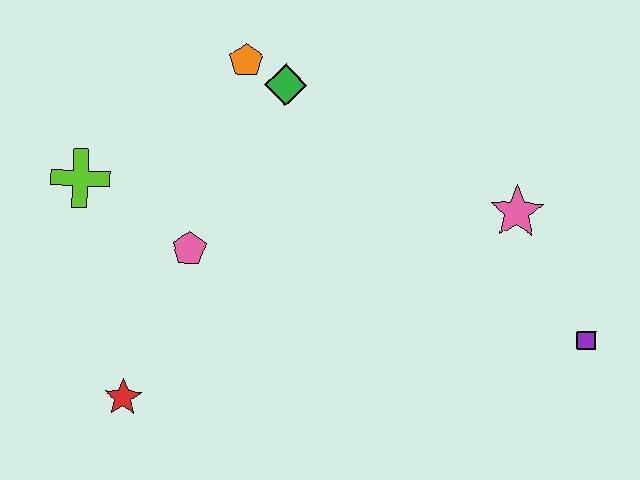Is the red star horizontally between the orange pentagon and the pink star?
No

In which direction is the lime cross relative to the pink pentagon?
The lime cross is to the left of the pink pentagon.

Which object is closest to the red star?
The pink pentagon is closest to the red star.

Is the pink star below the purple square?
No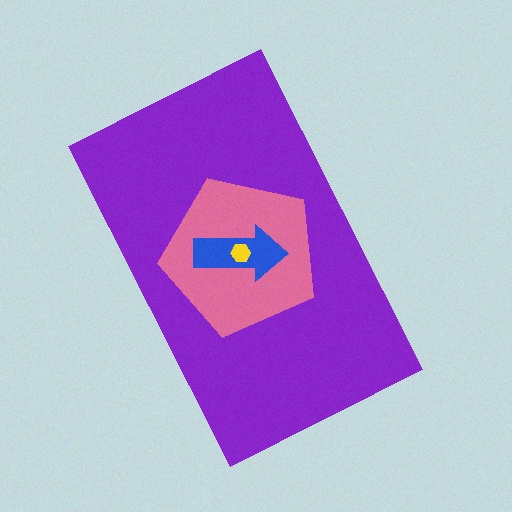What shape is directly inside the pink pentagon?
The blue arrow.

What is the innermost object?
The yellow hexagon.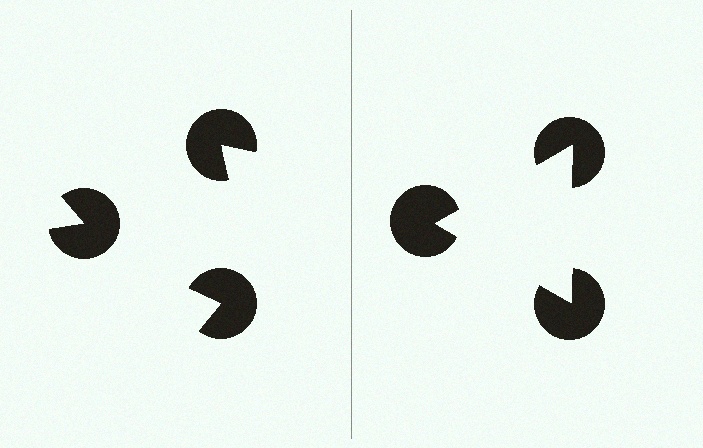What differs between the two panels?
The pac-man discs are positioned identically on both sides; only the wedge orientations differ. On the right they align to a triangle; on the left they are misaligned.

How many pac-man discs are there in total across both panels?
6 — 3 on each side.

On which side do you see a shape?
An illusory triangle appears on the right side. On the left side the wedge cuts are rotated, so no coherent shape forms.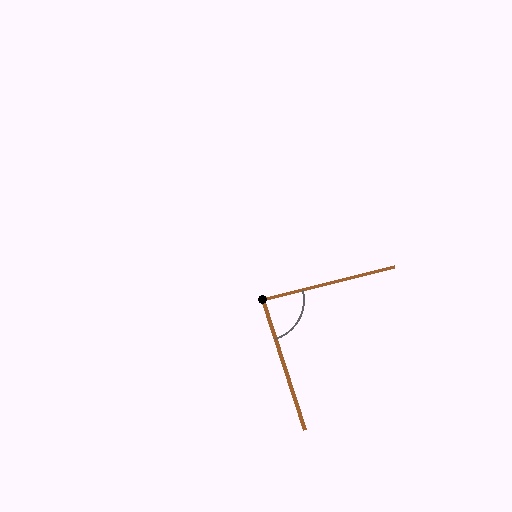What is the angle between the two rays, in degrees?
Approximately 86 degrees.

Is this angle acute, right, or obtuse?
It is approximately a right angle.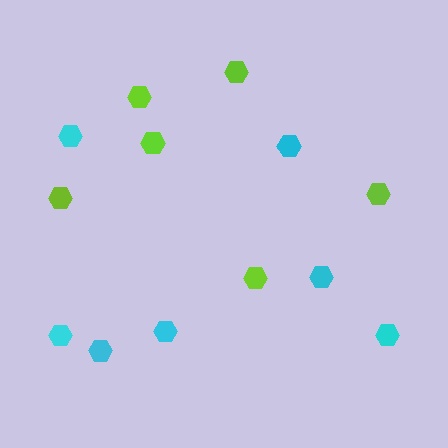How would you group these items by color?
There are 2 groups: one group of cyan hexagons (7) and one group of lime hexagons (6).